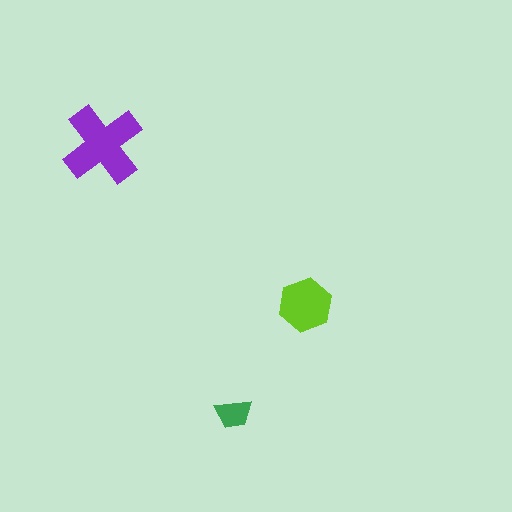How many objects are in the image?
There are 3 objects in the image.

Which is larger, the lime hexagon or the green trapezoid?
The lime hexagon.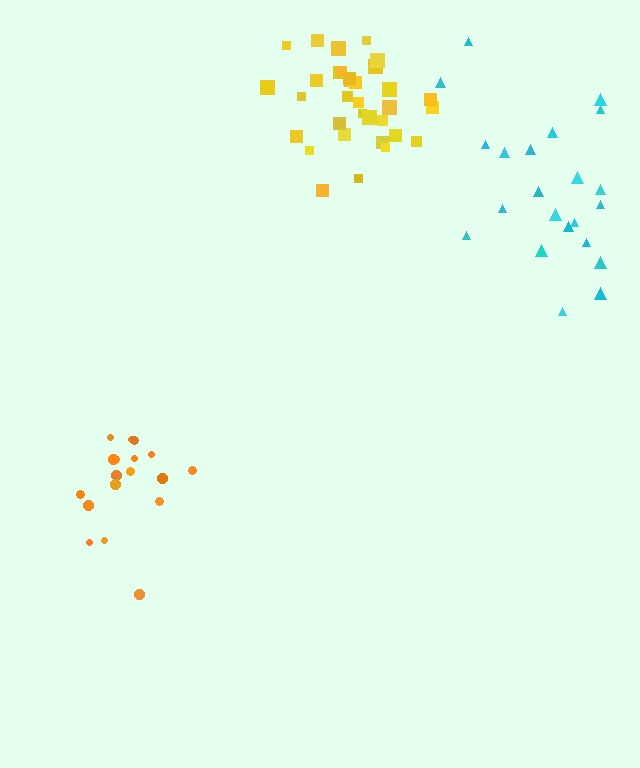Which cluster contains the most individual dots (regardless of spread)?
Yellow (34).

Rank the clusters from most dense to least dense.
yellow, orange, cyan.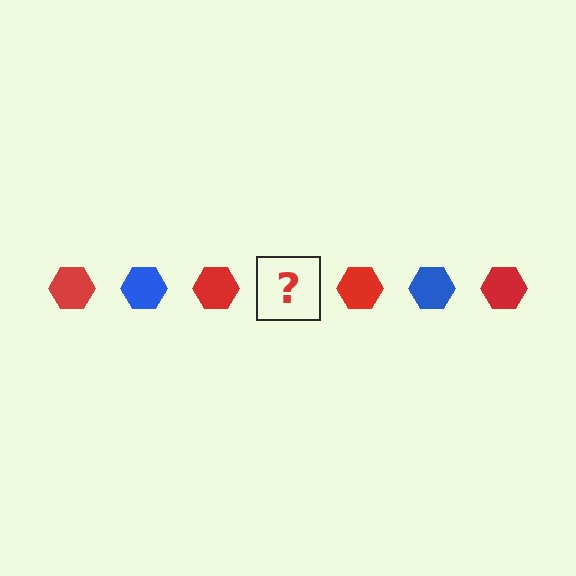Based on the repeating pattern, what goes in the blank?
The blank should be a blue hexagon.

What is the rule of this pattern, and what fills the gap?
The rule is that the pattern cycles through red, blue hexagons. The gap should be filled with a blue hexagon.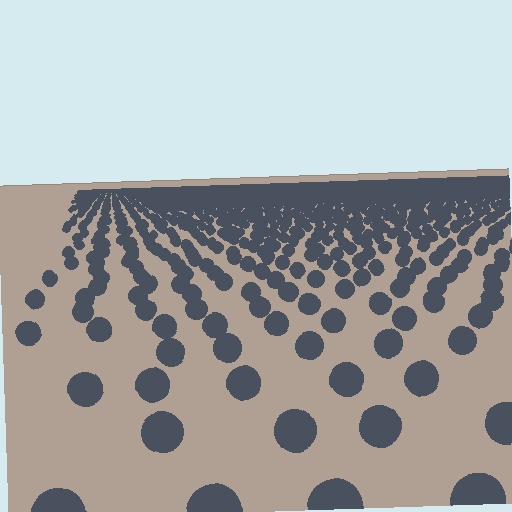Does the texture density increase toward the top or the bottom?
Density increases toward the top.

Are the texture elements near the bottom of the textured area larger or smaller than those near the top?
Larger. Near the bottom, elements are closer to the viewer and appear at a bigger on-screen size.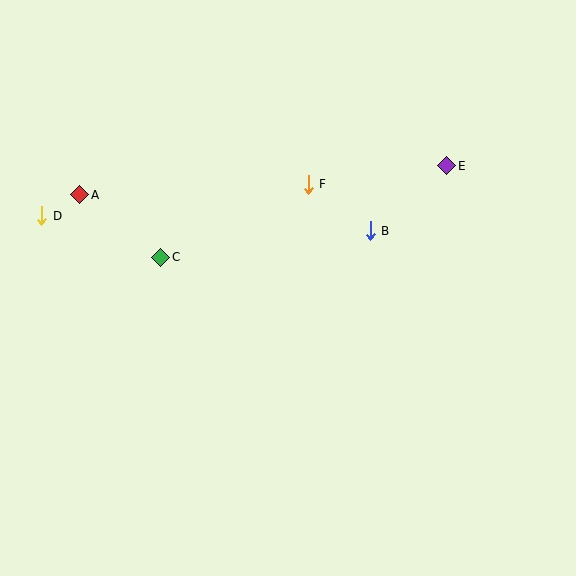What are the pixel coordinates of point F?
Point F is at (308, 184).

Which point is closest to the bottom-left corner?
Point C is closest to the bottom-left corner.